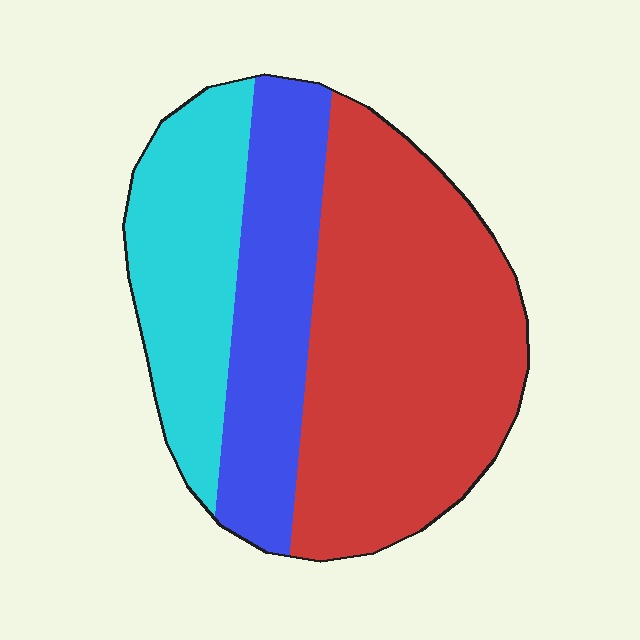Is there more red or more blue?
Red.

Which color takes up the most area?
Red, at roughly 50%.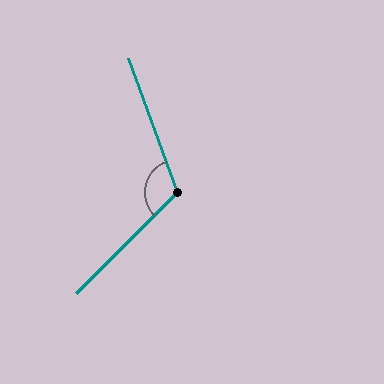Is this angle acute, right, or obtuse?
It is obtuse.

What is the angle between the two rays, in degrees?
Approximately 115 degrees.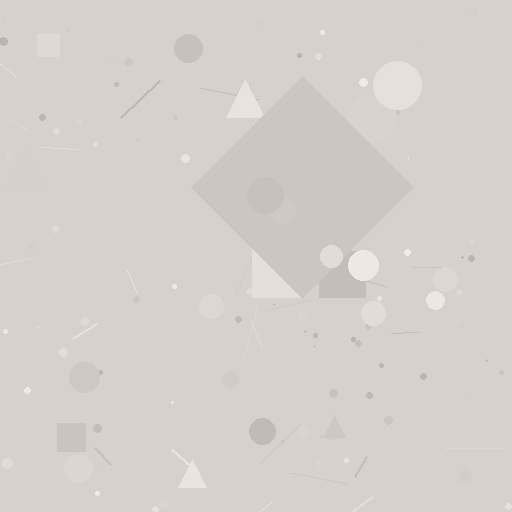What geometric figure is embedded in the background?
A diamond is embedded in the background.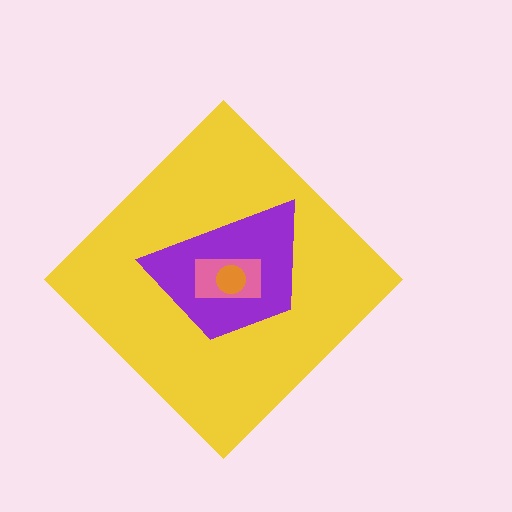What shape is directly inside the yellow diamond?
The purple trapezoid.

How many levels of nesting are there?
4.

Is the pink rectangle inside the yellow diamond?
Yes.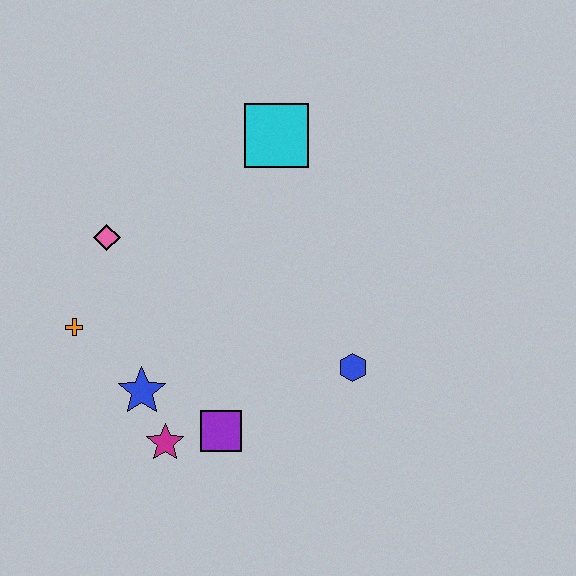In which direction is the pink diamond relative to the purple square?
The pink diamond is above the purple square.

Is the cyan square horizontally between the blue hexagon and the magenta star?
Yes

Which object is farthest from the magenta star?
The cyan square is farthest from the magenta star.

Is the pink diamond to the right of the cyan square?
No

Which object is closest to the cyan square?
The pink diamond is closest to the cyan square.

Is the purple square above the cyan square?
No